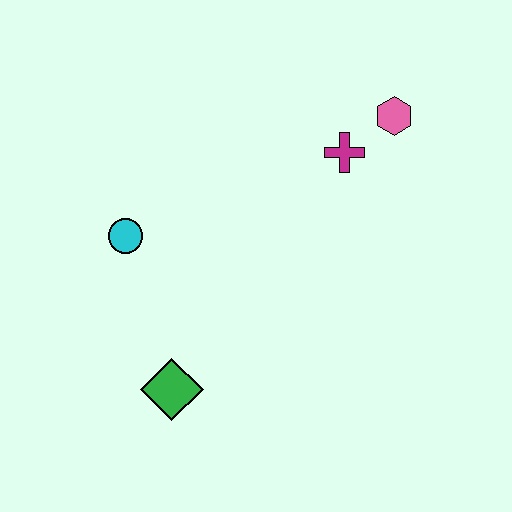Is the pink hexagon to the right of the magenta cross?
Yes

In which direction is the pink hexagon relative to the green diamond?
The pink hexagon is above the green diamond.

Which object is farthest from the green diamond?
The pink hexagon is farthest from the green diamond.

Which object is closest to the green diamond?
The cyan circle is closest to the green diamond.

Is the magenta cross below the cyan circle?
No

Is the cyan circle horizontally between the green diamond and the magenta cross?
No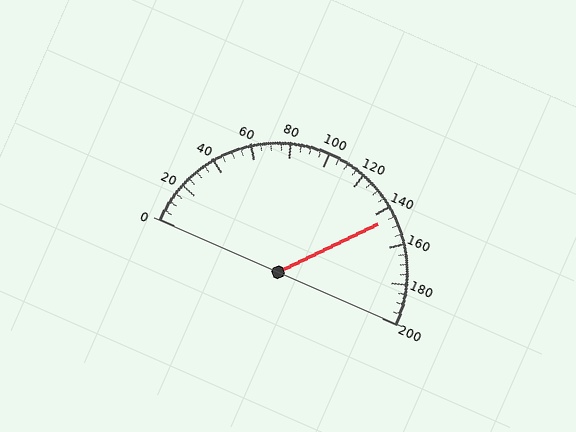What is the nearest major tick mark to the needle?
The nearest major tick mark is 140.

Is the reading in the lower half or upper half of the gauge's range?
The reading is in the upper half of the range (0 to 200).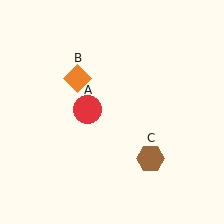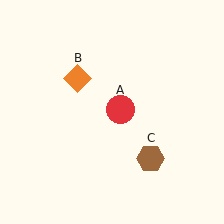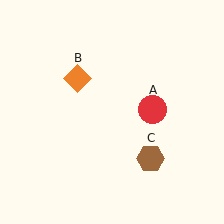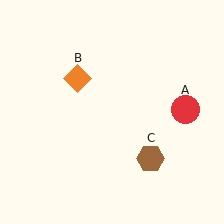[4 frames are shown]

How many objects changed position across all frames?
1 object changed position: red circle (object A).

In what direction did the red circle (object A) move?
The red circle (object A) moved right.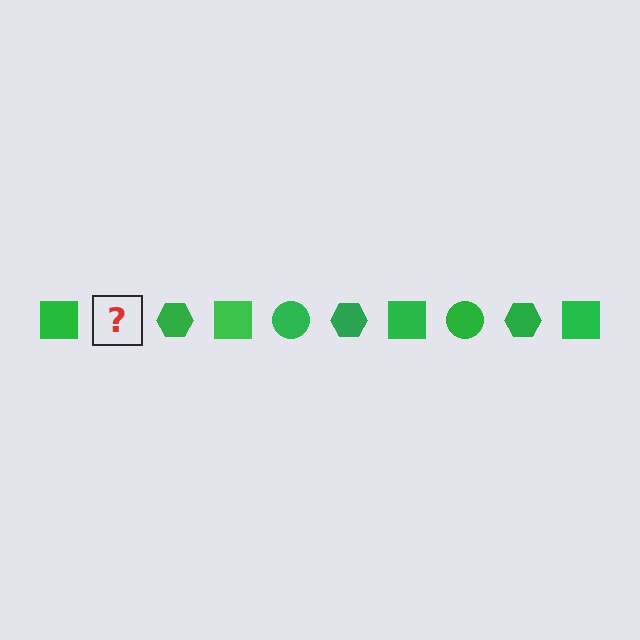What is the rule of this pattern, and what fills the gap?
The rule is that the pattern cycles through square, circle, hexagon shapes in green. The gap should be filled with a green circle.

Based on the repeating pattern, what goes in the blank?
The blank should be a green circle.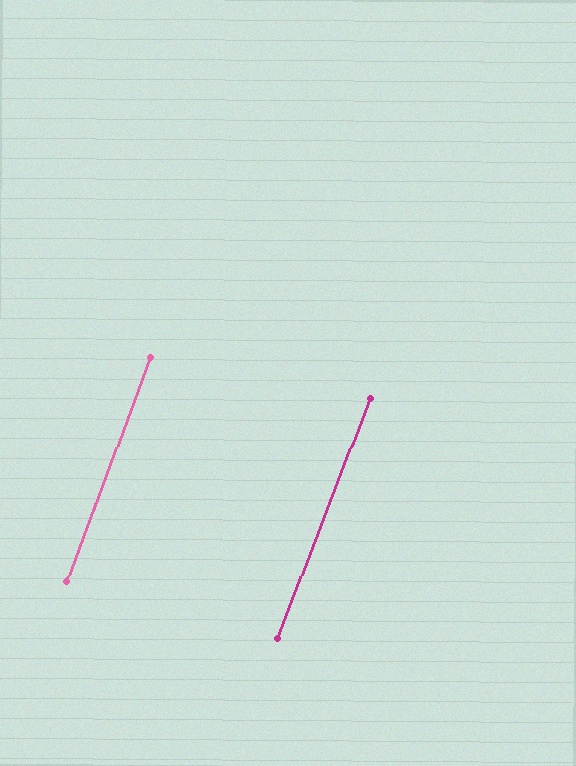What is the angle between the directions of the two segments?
Approximately 1 degree.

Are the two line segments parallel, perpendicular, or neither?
Parallel — their directions differ by only 0.7°.